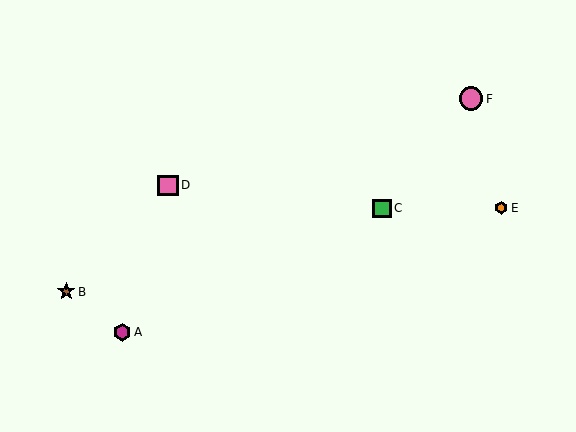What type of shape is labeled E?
Shape E is an orange hexagon.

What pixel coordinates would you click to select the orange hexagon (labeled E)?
Click at (501, 208) to select the orange hexagon E.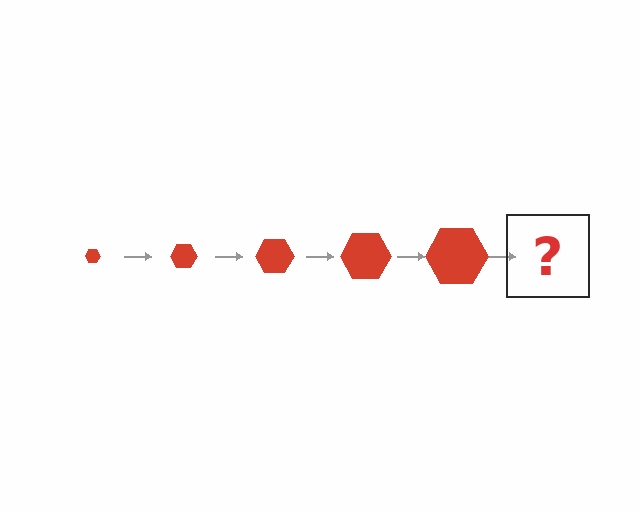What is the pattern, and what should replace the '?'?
The pattern is that the hexagon gets progressively larger each step. The '?' should be a red hexagon, larger than the previous one.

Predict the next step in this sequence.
The next step is a red hexagon, larger than the previous one.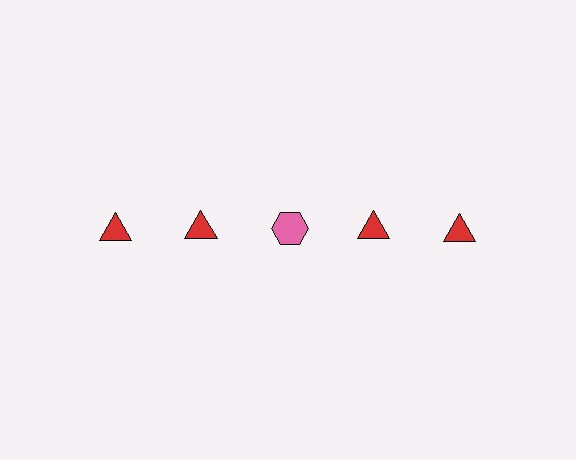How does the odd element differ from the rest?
It differs in both color (pink instead of red) and shape (hexagon instead of triangle).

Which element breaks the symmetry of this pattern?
The pink hexagon in the top row, center column breaks the symmetry. All other shapes are red triangles.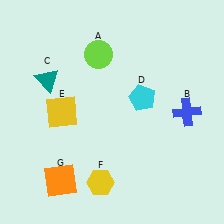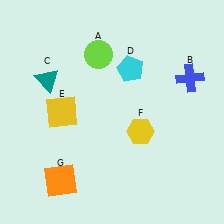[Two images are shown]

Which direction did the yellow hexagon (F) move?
The yellow hexagon (F) moved up.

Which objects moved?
The objects that moved are: the blue cross (B), the cyan pentagon (D), the yellow hexagon (F).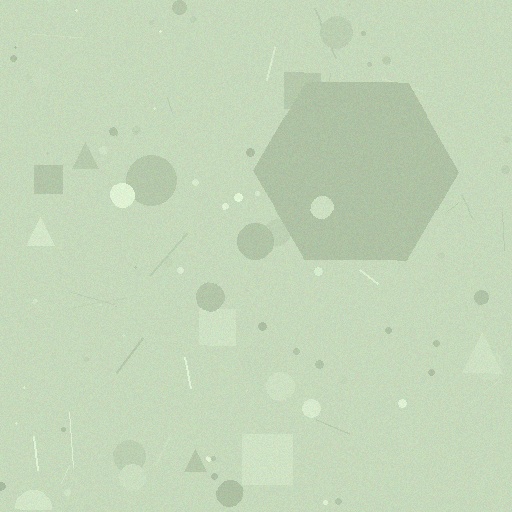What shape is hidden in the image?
A hexagon is hidden in the image.